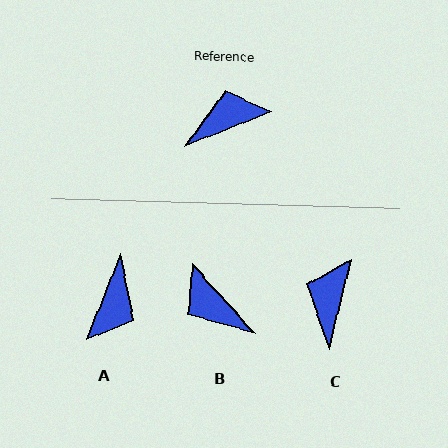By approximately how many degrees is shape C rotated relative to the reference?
Approximately 54 degrees counter-clockwise.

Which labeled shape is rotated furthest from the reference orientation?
A, about 133 degrees away.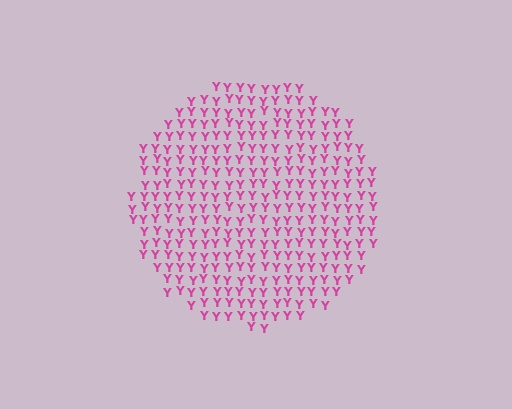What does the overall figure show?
The overall figure shows a circle.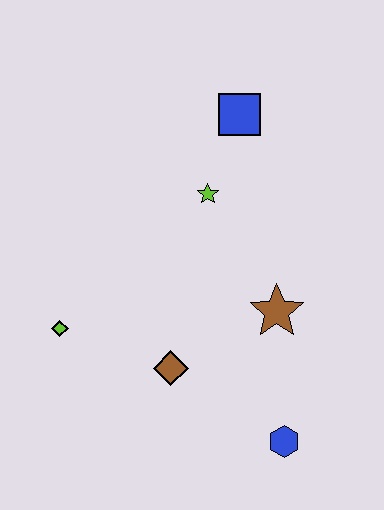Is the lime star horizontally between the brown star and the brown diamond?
Yes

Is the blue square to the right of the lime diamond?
Yes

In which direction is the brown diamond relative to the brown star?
The brown diamond is to the left of the brown star.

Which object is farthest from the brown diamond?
The blue square is farthest from the brown diamond.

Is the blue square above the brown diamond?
Yes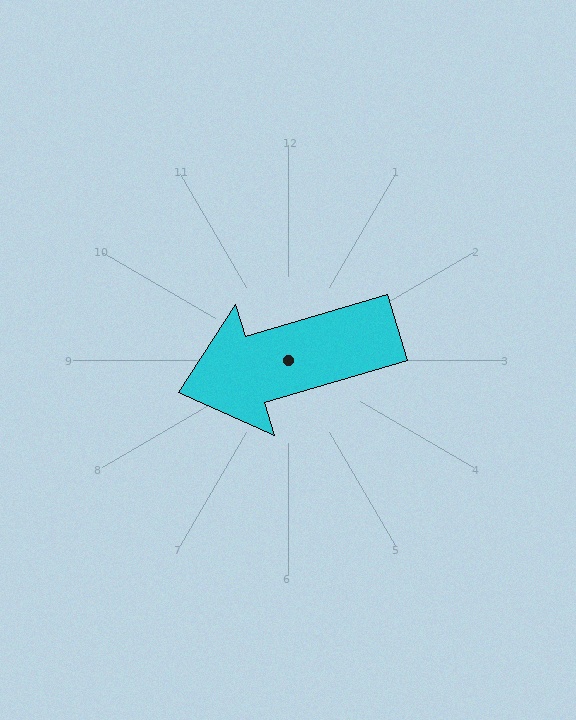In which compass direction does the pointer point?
West.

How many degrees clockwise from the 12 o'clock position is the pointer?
Approximately 253 degrees.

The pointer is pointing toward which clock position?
Roughly 8 o'clock.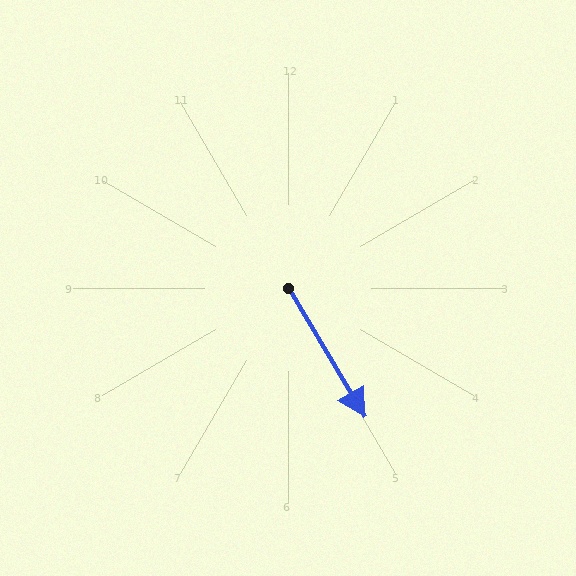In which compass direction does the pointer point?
Southeast.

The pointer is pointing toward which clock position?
Roughly 5 o'clock.